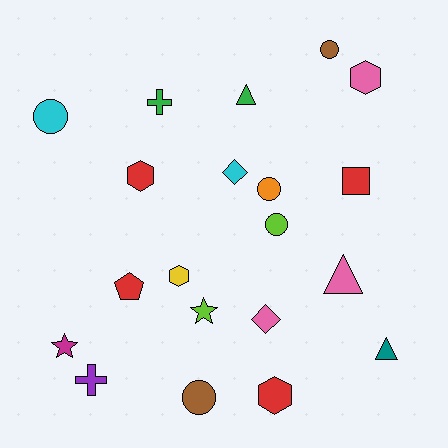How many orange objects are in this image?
There is 1 orange object.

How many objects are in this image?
There are 20 objects.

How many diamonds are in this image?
There are 2 diamonds.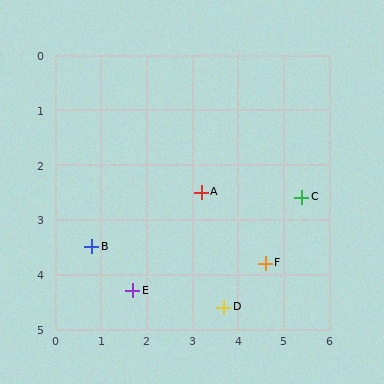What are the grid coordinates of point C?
Point C is at approximately (5.4, 2.6).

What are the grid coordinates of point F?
Point F is at approximately (4.6, 3.8).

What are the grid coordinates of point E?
Point E is at approximately (1.7, 4.3).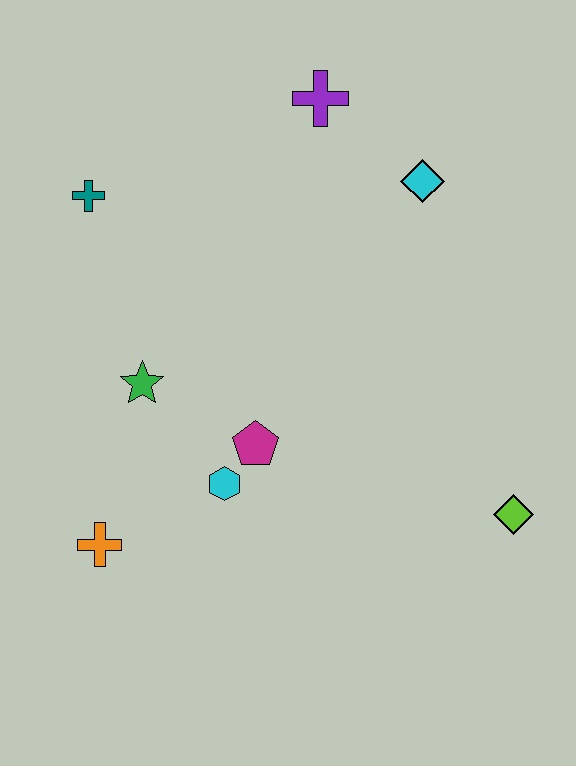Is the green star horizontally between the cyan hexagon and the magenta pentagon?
No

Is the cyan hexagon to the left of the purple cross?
Yes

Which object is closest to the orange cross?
The cyan hexagon is closest to the orange cross.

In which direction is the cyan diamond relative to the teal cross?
The cyan diamond is to the right of the teal cross.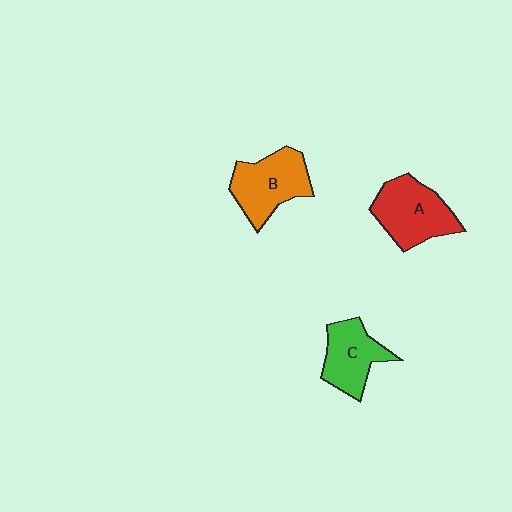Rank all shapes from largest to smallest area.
From largest to smallest: A (red), B (orange), C (green).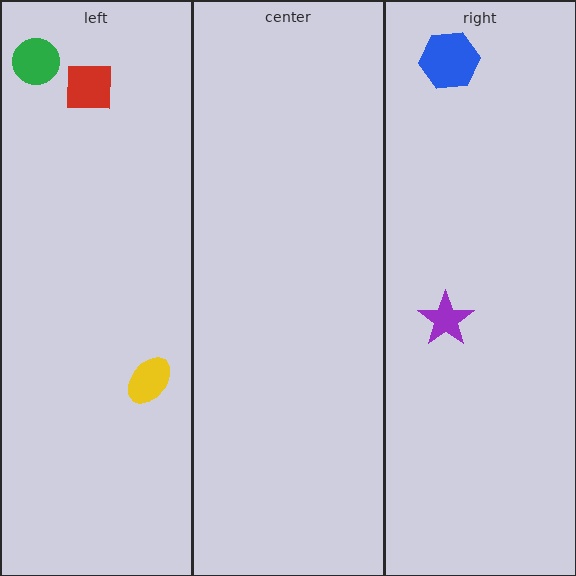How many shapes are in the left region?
3.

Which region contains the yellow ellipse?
The left region.